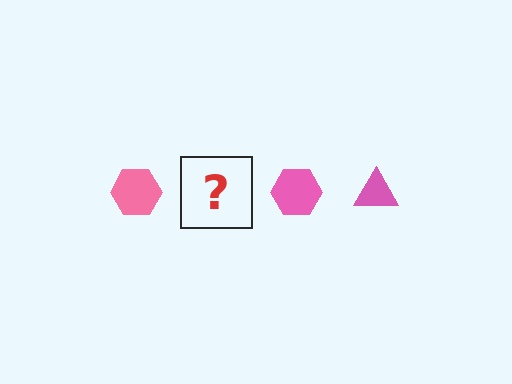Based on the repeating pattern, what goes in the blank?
The blank should be a pink triangle.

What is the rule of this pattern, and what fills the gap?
The rule is that the pattern cycles through hexagon, triangle shapes in pink. The gap should be filled with a pink triangle.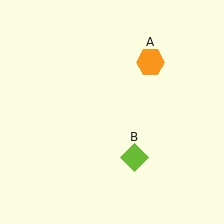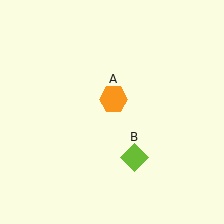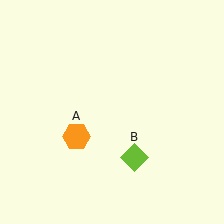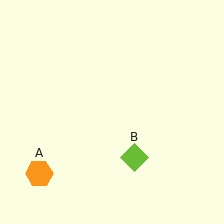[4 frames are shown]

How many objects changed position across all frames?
1 object changed position: orange hexagon (object A).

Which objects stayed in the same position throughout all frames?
Lime diamond (object B) remained stationary.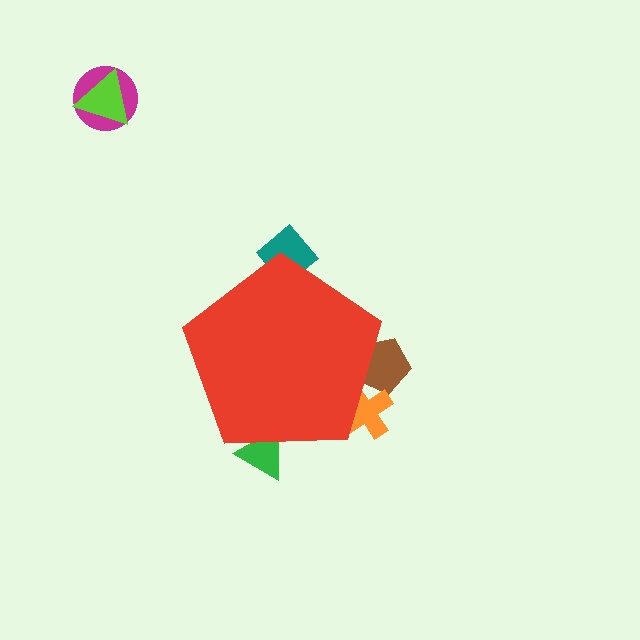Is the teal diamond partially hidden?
Yes, the teal diamond is partially hidden behind the red pentagon.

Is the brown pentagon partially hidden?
Yes, the brown pentagon is partially hidden behind the red pentagon.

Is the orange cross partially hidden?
Yes, the orange cross is partially hidden behind the red pentagon.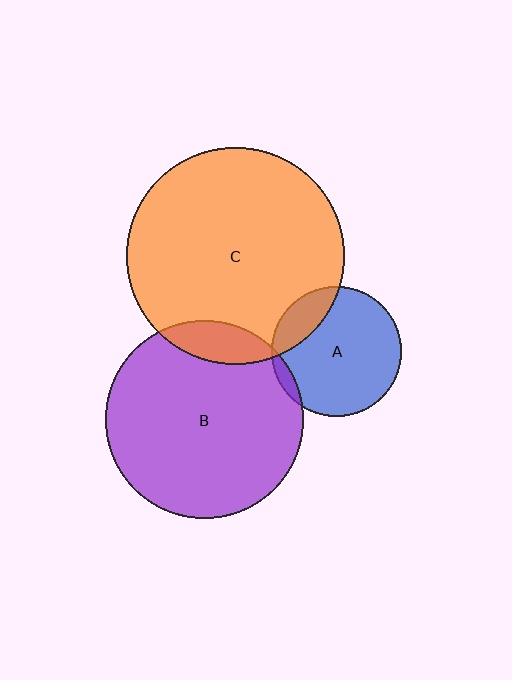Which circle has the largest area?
Circle C (orange).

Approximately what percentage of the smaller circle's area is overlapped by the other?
Approximately 20%.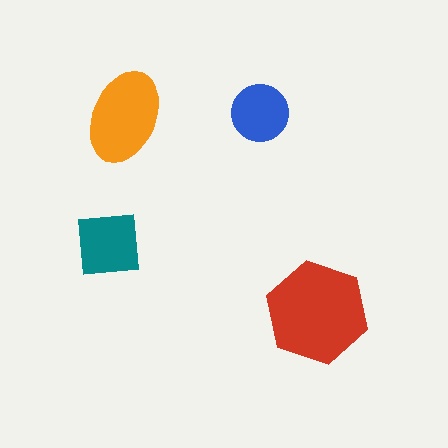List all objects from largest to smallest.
The red hexagon, the orange ellipse, the teal square, the blue circle.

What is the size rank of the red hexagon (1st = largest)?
1st.